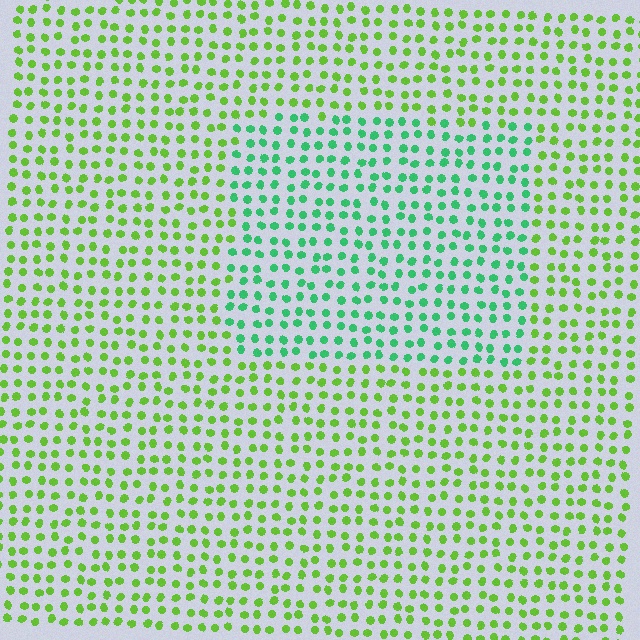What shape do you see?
I see a rectangle.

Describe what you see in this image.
The image is filled with small lime elements in a uniform arrangement. A rectangle-shaped region is visible where the elements are tinted to a slightly different hue, forming a subtle color boundary.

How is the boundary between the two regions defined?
The boundary is defined purely by a slight shift in hue (about 45 degrees). Spacing, size, and orientation are identical on both sides.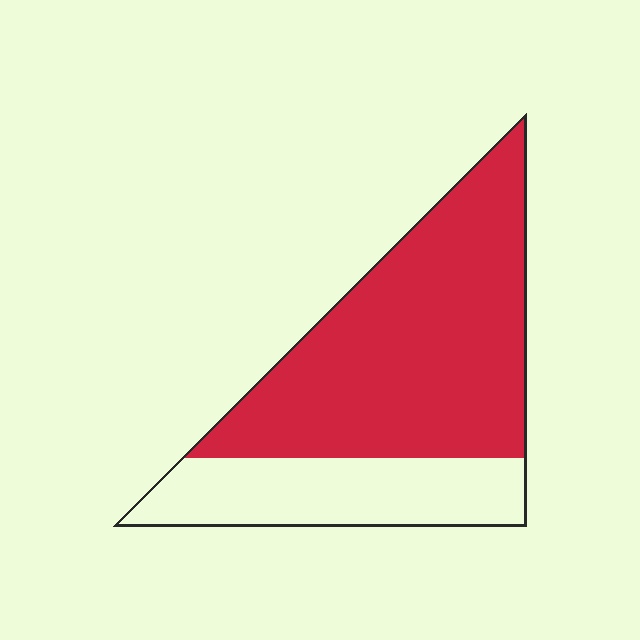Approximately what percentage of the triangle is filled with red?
Approximately 70%.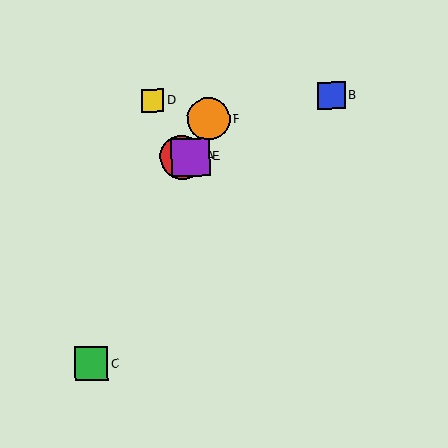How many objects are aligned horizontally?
2 objects (A, E) are aligned horizontally.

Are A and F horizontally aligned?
No, A is at y≈157 and F is at y≈119.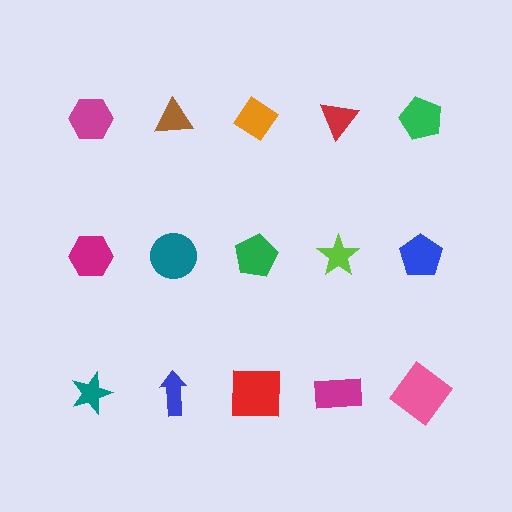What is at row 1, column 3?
An orange diamond.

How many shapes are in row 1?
5 shapes.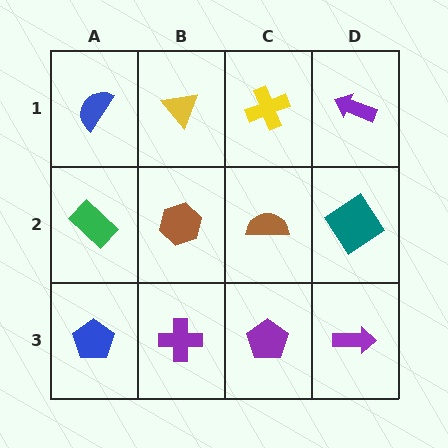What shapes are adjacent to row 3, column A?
A green rectangle (row 2, column A), a purple cross (row 3, column B).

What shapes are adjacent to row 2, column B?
A yellow triangle (row 1, column B), a purple cross (row 3, column B), a green rectangle (row 2, column A), a brown semicircle (row 2, column C).